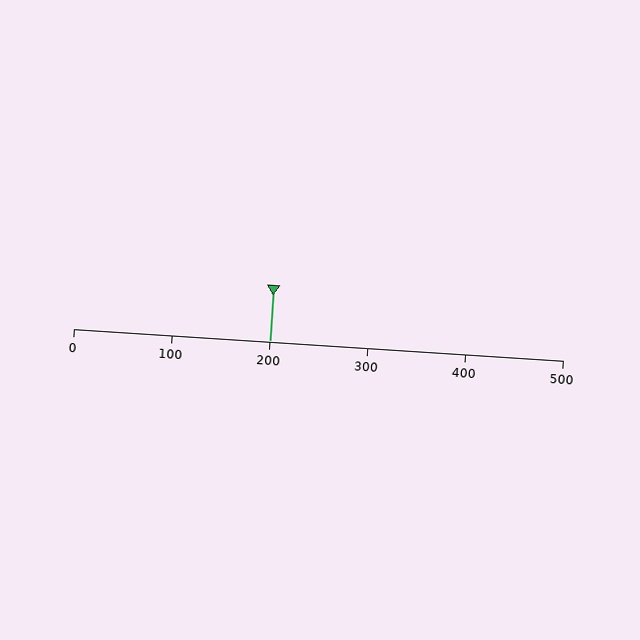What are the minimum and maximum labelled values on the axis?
The axis runs from 0 to 500.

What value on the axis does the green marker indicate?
The marker indicates approximately 200.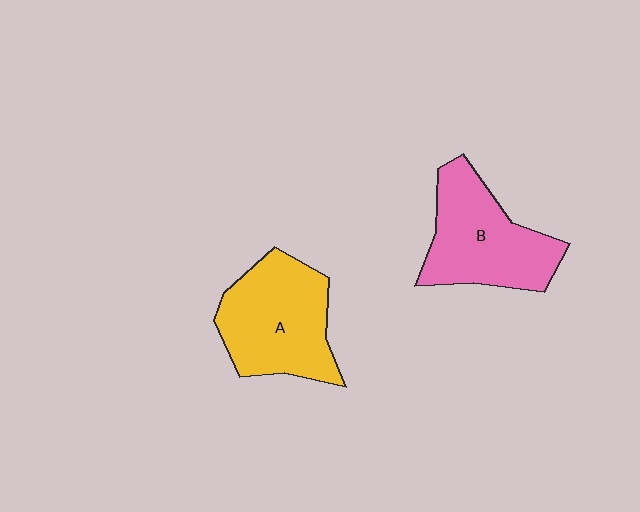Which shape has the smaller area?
Shape B (pink).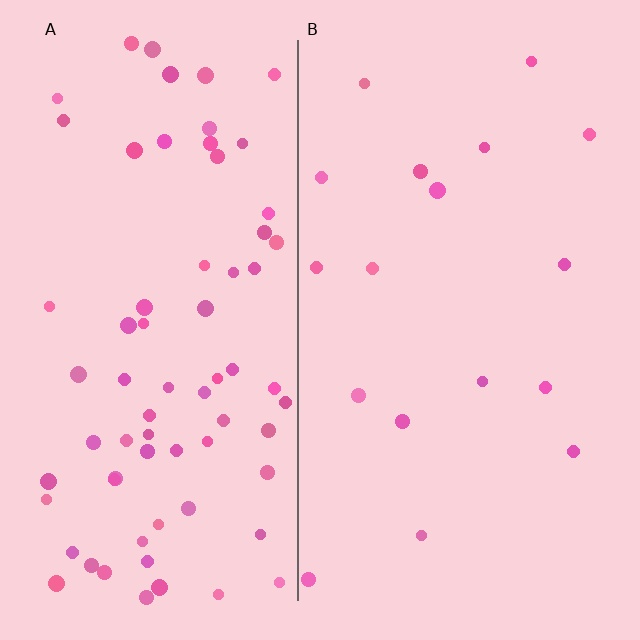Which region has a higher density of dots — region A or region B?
A (the left).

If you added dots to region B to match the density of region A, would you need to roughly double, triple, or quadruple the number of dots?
Approximately quadruple.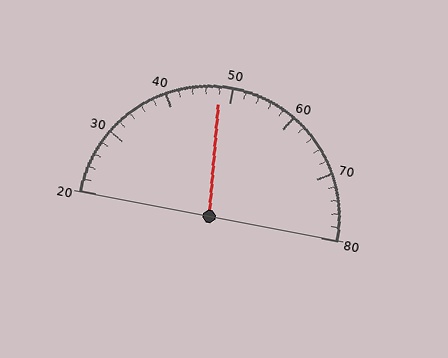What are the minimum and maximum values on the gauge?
The gauge ranges from 20 to 80.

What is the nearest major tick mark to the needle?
The nearest major tick mark is 50.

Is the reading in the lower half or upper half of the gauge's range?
The reading is in the lower half of the range (20 to 80).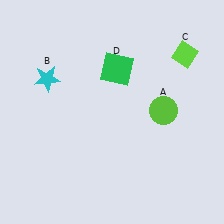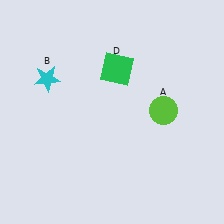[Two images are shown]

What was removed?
The lime diamond (C) was removed in Image 2.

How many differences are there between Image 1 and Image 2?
There is 1 difference between the two images.